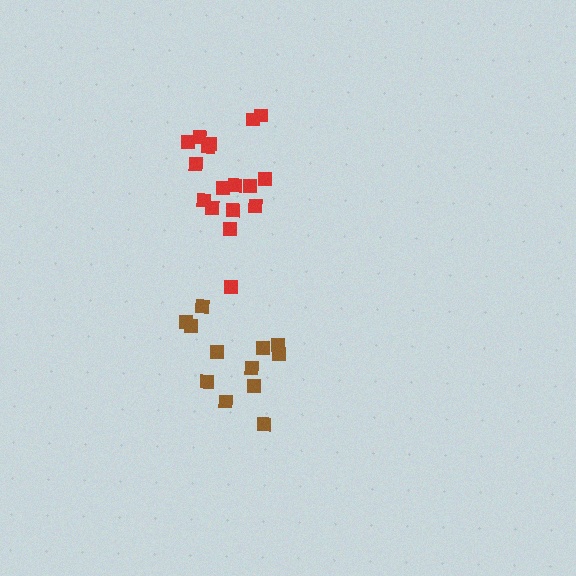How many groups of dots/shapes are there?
There are 2 groups.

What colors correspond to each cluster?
The clusters are colored: brown, red.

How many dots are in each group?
Group 1: 12 dots, Group 2: 18 dots (30 total).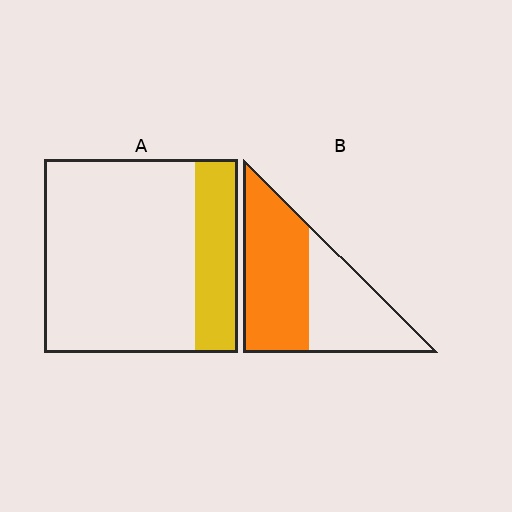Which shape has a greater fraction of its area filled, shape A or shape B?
Shape B.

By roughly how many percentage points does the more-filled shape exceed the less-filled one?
By roughly 35 percentage points (B over A).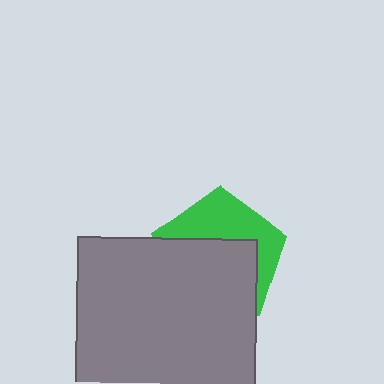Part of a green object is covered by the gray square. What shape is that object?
It is a pentagon.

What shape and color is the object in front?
The object in front is a gray square.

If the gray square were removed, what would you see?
You would see the complete green pentagon.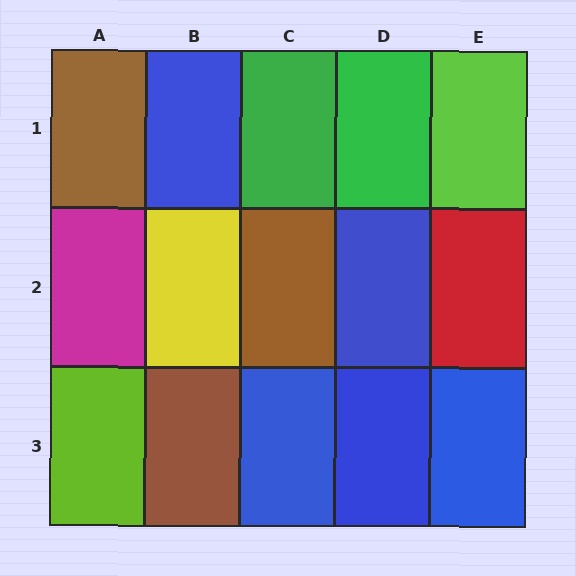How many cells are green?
2 cells are green.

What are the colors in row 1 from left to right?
Brown, blue, green, green, lime.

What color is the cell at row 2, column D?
Blue.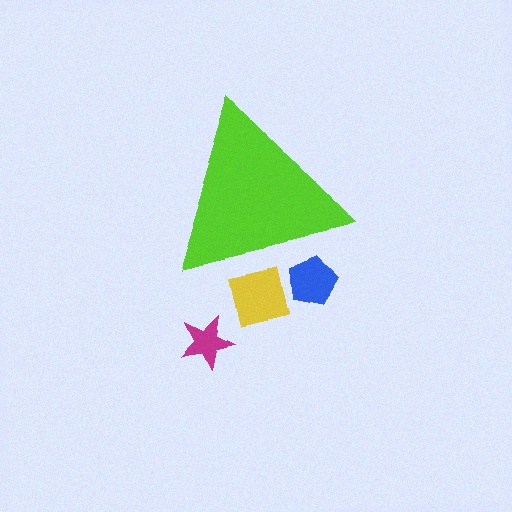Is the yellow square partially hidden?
Yes, the yellow square is partially hidden behind the lime triangle.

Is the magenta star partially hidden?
No, the magenta star is fully visible.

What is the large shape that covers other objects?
A lime triangle.